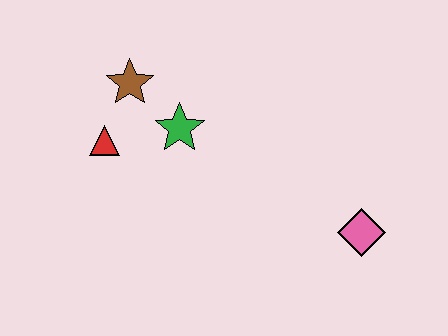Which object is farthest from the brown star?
The pink diamond is farthest from the brown star.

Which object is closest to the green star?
The brown star is closest to the green star.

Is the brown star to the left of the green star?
Yes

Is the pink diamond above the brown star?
No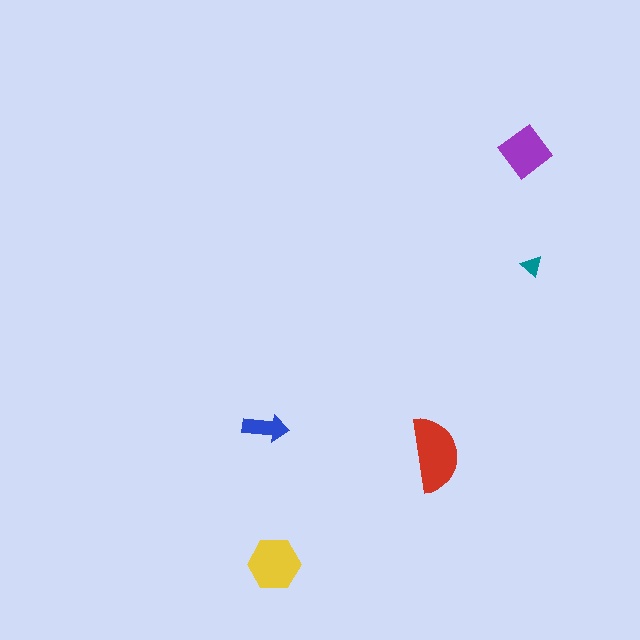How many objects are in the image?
There are 5 objects in the image.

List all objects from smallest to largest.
The teal triangle, the blue arrow, the purple diamond, the yellow hexagon, the red semicircle.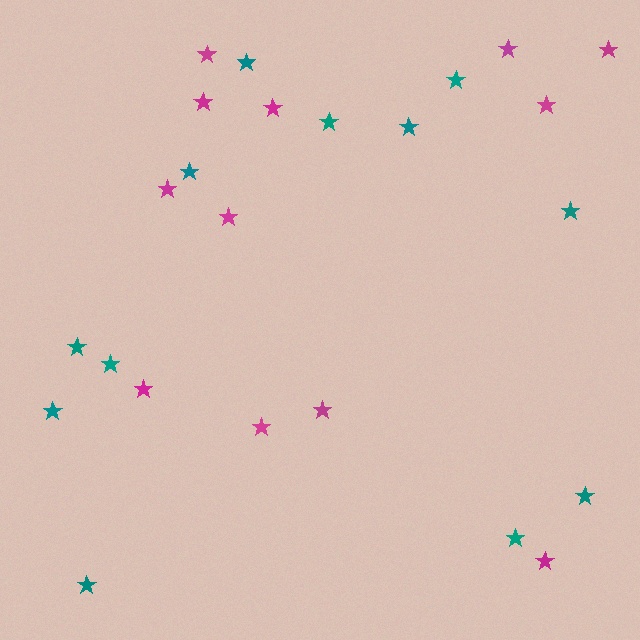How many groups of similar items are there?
There are 2 groups: one group of magenta stars (12) and one group of teal stars (12).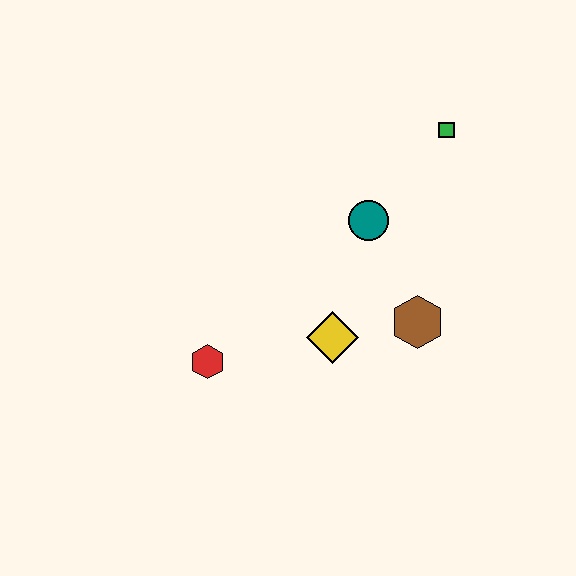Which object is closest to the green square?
The teal circle is closest to the green square.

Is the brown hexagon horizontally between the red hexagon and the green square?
Yes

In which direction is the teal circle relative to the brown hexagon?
The teal circle is above the brown hexagon.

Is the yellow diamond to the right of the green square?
No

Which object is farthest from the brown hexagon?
The red hexagon is farthest from the brown hexagon.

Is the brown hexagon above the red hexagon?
Yes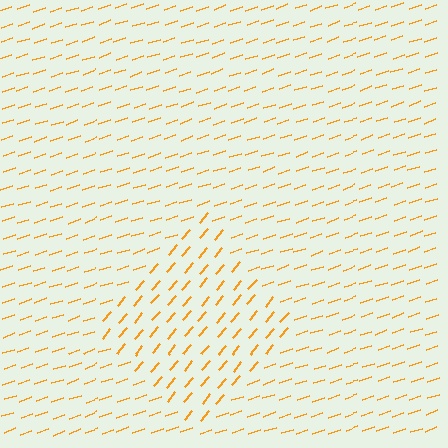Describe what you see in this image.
The image is filled with small orange line segments. A diamond region in the image has lines oriented differently from the surrounding lines, creating a visible texture boundary.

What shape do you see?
I see a diamond.